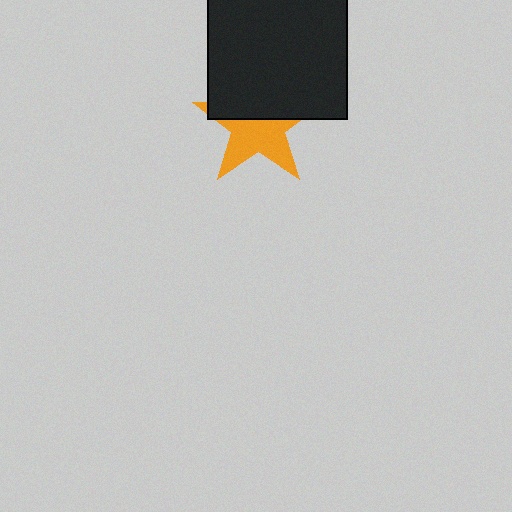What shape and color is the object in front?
The object in front is a black rectangle.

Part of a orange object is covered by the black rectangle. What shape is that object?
It is a star.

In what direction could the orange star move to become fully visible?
The orange star could move down. That would shift it out from behind the black rectangle entirely.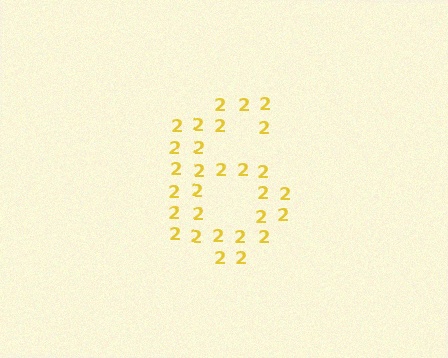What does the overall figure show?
The overall figure shows the digit 6.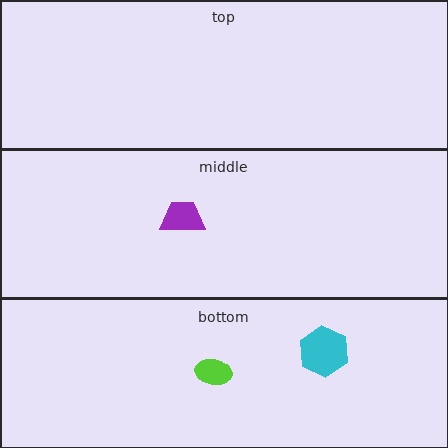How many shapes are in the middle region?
1.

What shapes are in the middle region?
The purple trapezoid.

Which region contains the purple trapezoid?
The middle region.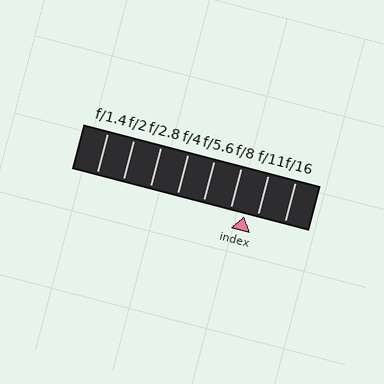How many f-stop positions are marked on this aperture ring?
There are 8 f-stop positions marked.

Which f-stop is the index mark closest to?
The index mark is closest to f/11.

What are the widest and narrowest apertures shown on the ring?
The widest aperture shown is f/1.4 and the narrowest is f/16.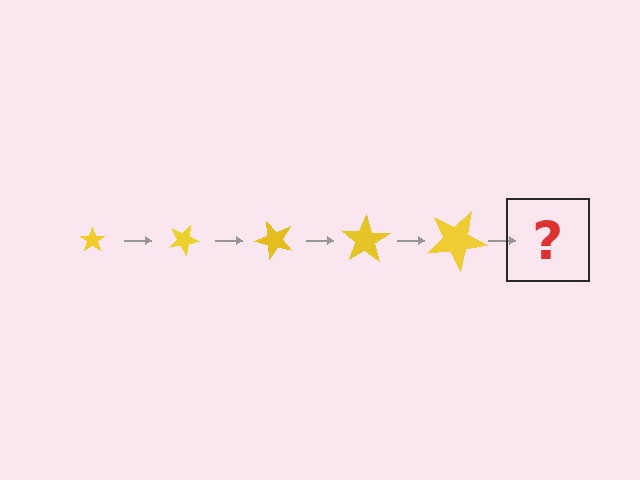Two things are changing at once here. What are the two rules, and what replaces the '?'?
The two rules are that the star grows larger each step and it rotates 25 degrees each step. The '?' should be a star, larger than the previous one and rotated 125 degrees from the start.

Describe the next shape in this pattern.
It should be a star, larger than the previous one and rotated 125 degrees from the start.